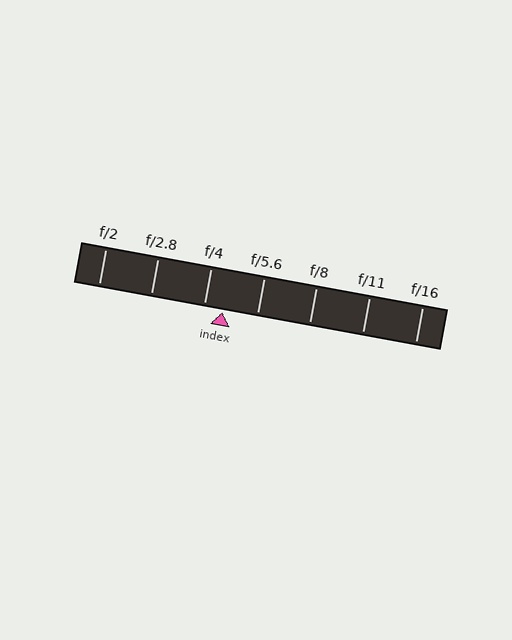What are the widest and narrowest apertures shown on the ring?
The widest aperture shown is f/2 and the narrowest is f/16.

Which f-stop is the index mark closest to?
The index mark is closest to f/4.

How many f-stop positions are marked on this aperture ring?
There are 7 f-stop positions marked.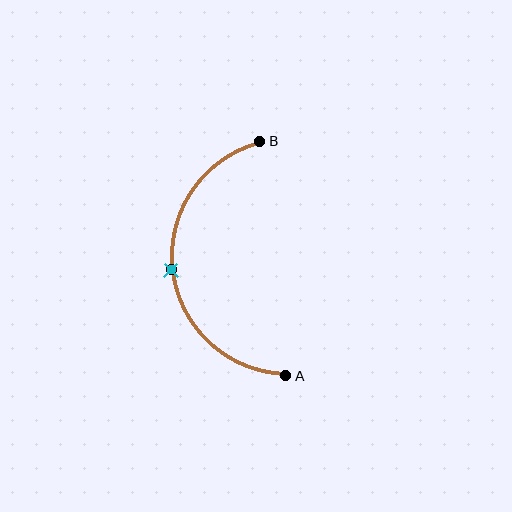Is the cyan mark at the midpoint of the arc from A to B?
Yes. The cyan mark lies on the arc at equal arc-length from both A and B — it is the arc midpoint.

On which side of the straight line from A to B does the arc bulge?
The arc bulges to the left of the straight line connecting A and B.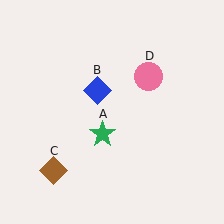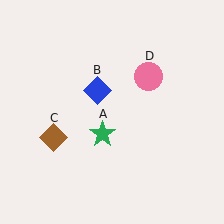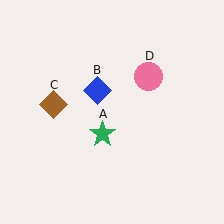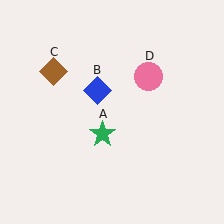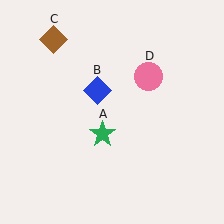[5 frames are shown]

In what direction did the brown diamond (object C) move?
The brown diamond (object C) moved up.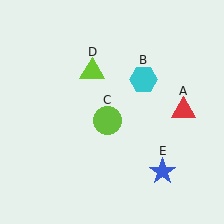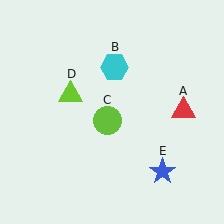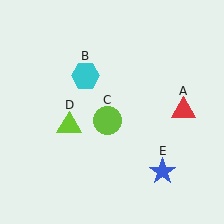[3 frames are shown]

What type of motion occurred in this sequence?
The cyan hexagon (object B), lime triangle (object D) rotated counterclockwise around the center of the scene.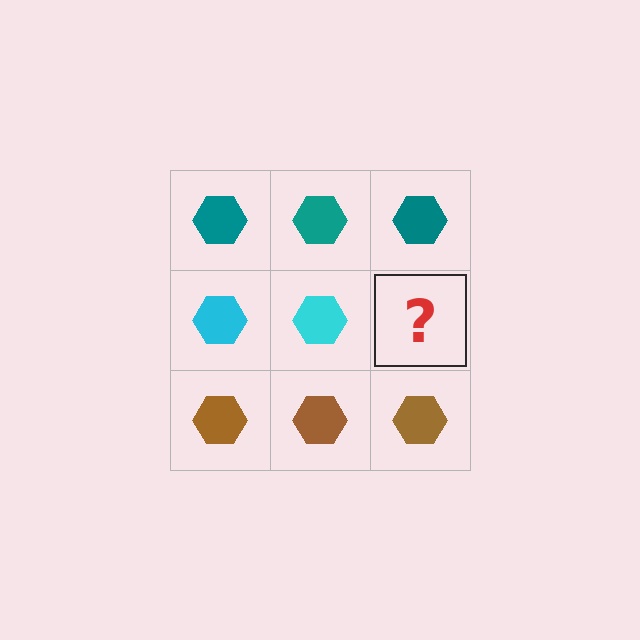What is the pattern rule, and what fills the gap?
The rule is that each row has a consistent color. The gap should be filled with a cyan hexagon.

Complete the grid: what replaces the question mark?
The question mark should be replaced with a cyan hexagon.